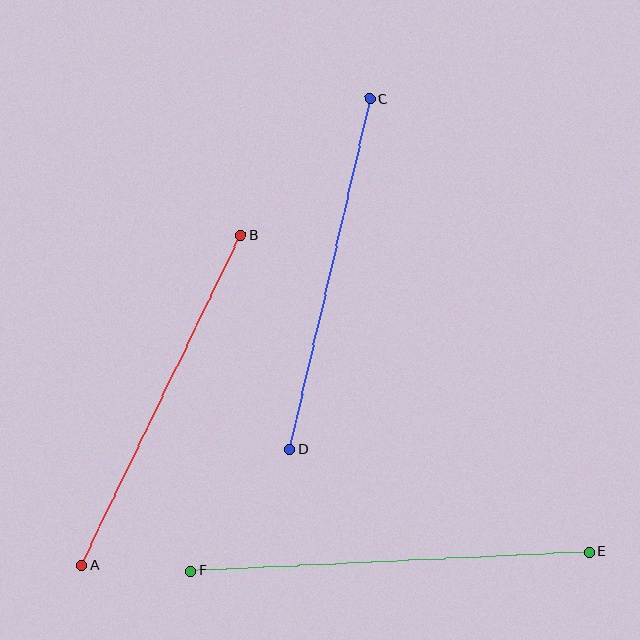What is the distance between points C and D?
The distance is approximately 360 pixels.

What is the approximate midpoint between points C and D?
The midpoint is at approximately (329, 274) pixels.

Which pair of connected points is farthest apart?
Points E and F are farthest apart.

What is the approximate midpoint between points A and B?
The midpoint is at approximately (161, 400) pixels.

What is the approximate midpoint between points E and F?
The midpoint is at approximately (390, 561) pixels.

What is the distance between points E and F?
The distance is approximately 399 pixels.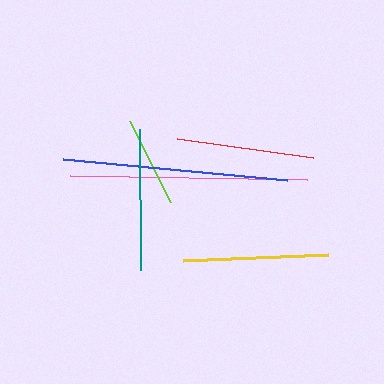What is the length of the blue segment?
The blue segment is approximately 225 pixels long.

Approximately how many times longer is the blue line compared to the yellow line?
The blue line is approximately 1.5 times the length of the yellow line.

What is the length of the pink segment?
The pink segment is approximately 237 pixels long.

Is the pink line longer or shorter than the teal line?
The pink line is longer than the teal line.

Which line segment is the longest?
The pink line is the longest at approximately 237 pixels.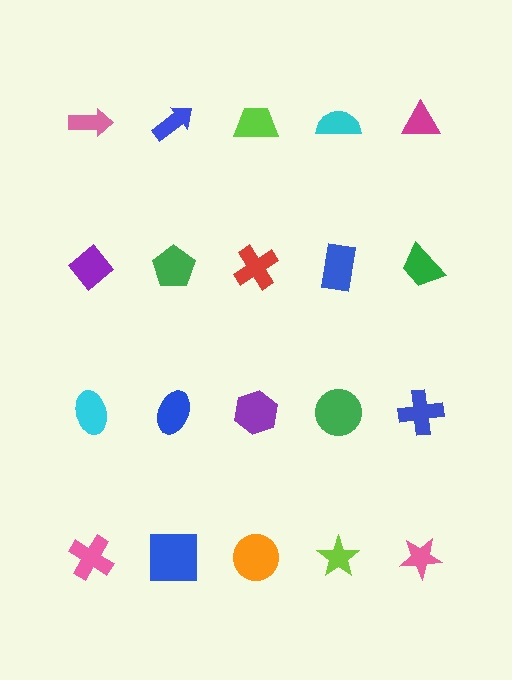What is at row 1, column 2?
A blue arrow.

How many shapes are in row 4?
5 shapes.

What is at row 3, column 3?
A purple hexagon.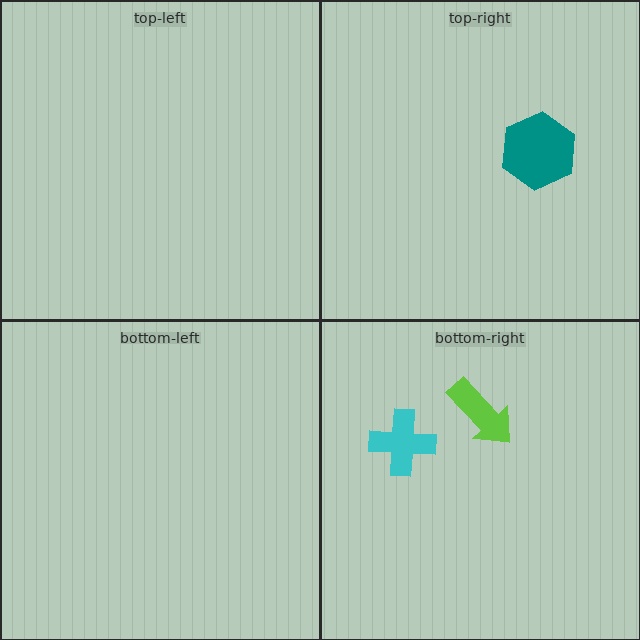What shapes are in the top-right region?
The teal hexagon.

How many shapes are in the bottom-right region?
2.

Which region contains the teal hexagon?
The top-right region.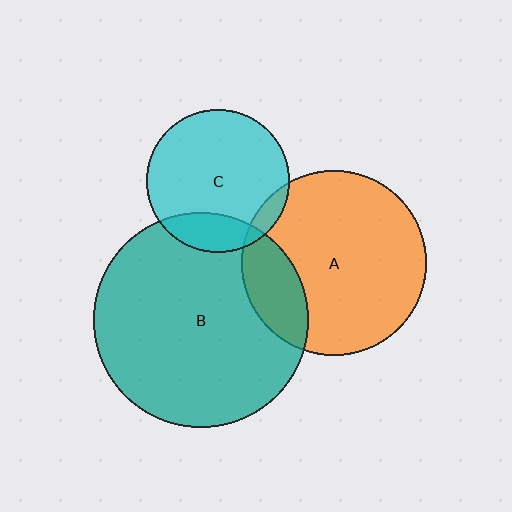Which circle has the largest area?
Circle B (teal).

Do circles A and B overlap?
Yes.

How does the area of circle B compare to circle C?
Approximately 2.3 times.